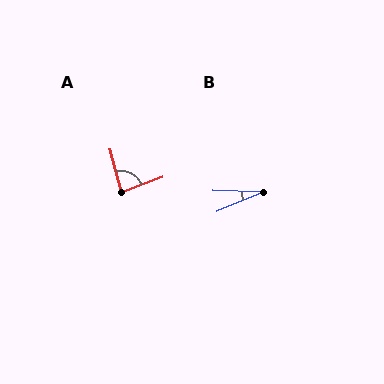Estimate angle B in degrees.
Approximately 24 degrees.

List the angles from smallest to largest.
B (24°), A (84°).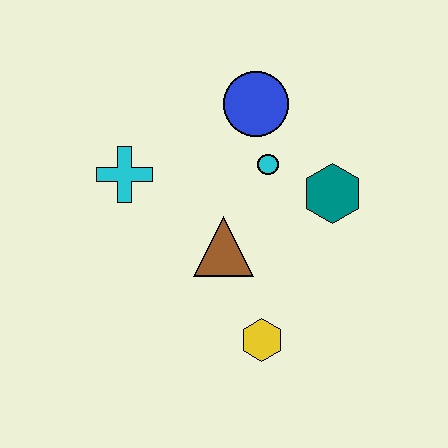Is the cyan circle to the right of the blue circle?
Yes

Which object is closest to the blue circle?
The cyan circle is closest to the blue circle.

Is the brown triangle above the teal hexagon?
No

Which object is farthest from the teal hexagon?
The cyan cross is farthest from the teal hexagon.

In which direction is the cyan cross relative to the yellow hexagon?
The cyan cross is above the yellow hexagon.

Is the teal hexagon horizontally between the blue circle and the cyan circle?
No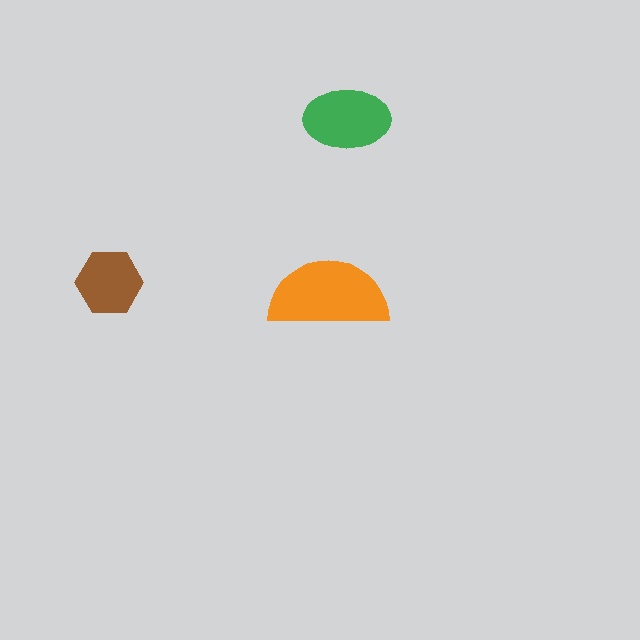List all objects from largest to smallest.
The orange semicircle, the green ellipse, the brown hexagon.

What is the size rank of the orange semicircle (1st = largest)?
1st.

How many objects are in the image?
There are 3 objects in the image.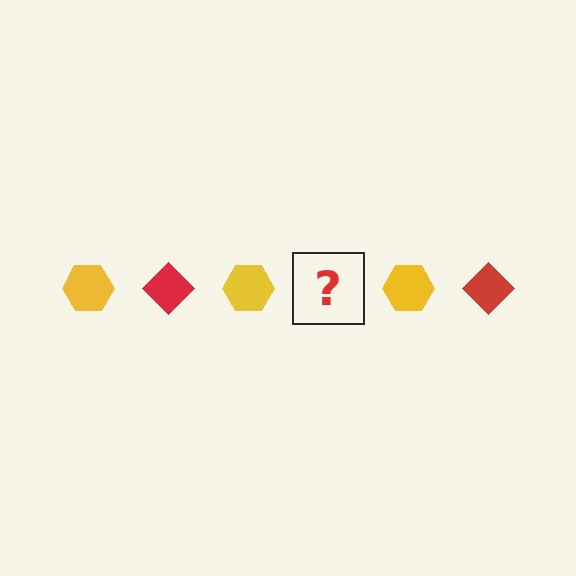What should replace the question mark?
The question mark should be replaced with a red diamond.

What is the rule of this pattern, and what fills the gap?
The rule is that the pattern alternates between yellow hexagon and red diamond. The gap should be filled with a red diamond.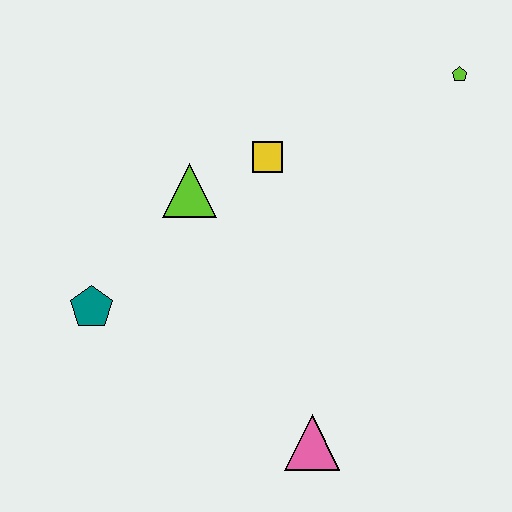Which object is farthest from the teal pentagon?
The lime pentagon is farthest from the teal pentagon.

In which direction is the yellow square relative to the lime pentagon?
The yellow square is to the left of the lime pentagon.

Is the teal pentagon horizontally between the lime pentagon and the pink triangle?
No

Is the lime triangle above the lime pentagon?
No